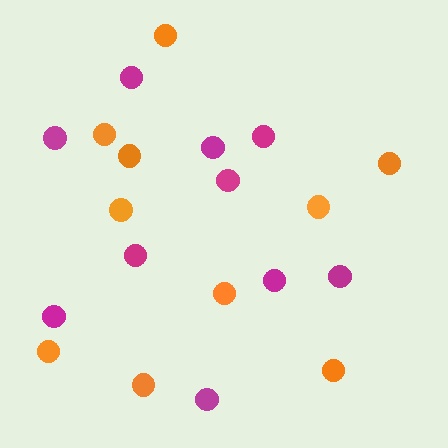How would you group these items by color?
There are 2 groups: one group of orange circles (10) and one group of magenta circles (10).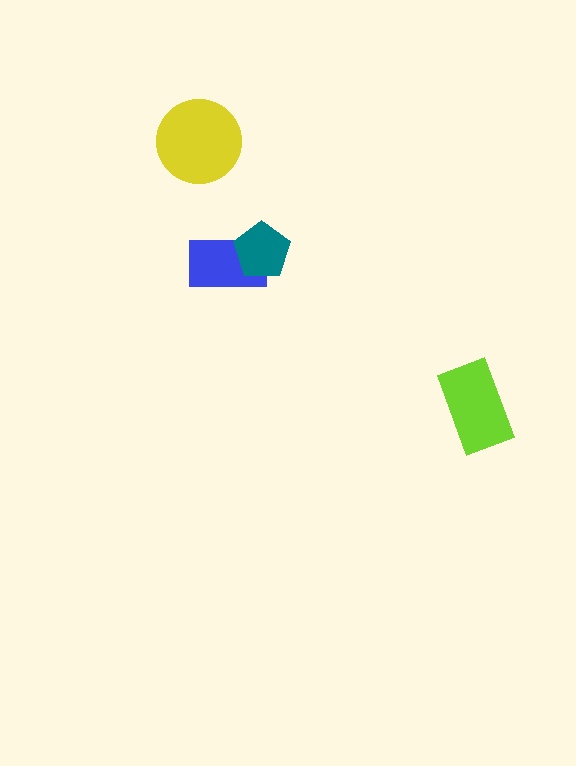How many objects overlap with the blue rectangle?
1 object overlaps with the blue rectangle.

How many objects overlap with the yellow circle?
0 objects overlap with the yellow circle.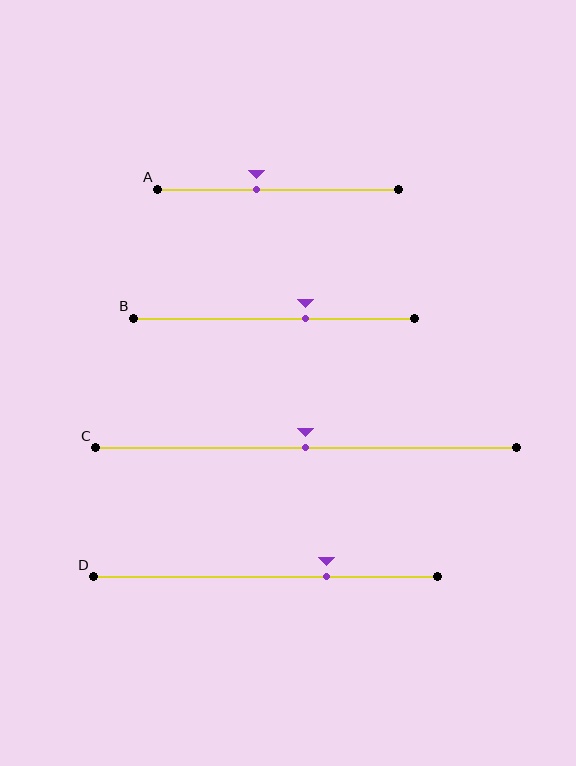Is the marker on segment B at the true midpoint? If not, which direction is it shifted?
No, the marker on segment B is shifted to the right by about 11% of the segment length.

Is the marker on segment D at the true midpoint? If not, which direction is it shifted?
No, the marker on segment D is shifted to the right by about 18% of the segment length.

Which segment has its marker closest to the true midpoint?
Segment C has its marker closest to the true midpoint.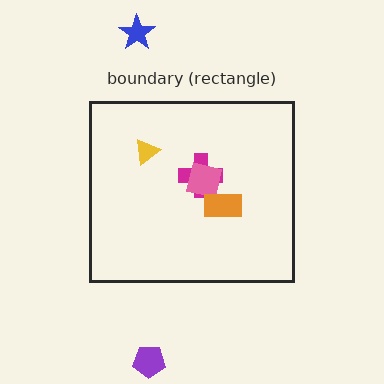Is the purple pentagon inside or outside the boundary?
Outside.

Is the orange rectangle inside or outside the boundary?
Inside.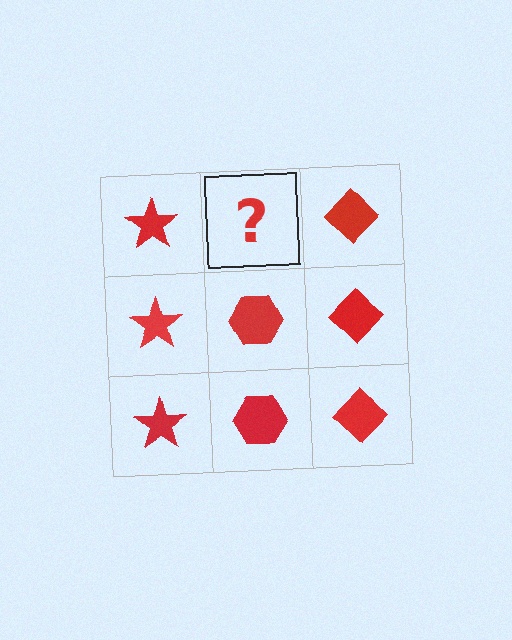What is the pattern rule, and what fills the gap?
The rule is that each column has a consistent shape. The gap should be filled with a red hexagon.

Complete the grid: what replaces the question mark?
The question mark should be replaced with a red hexagon.